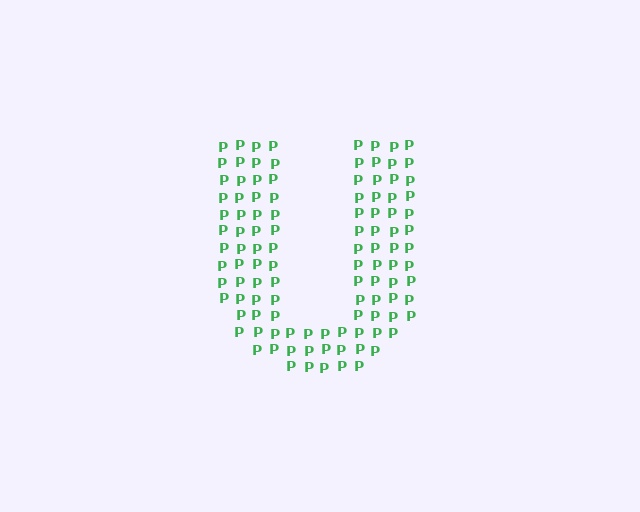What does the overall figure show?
The overall figure shows the letter U.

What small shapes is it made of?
It is made of small letter P's.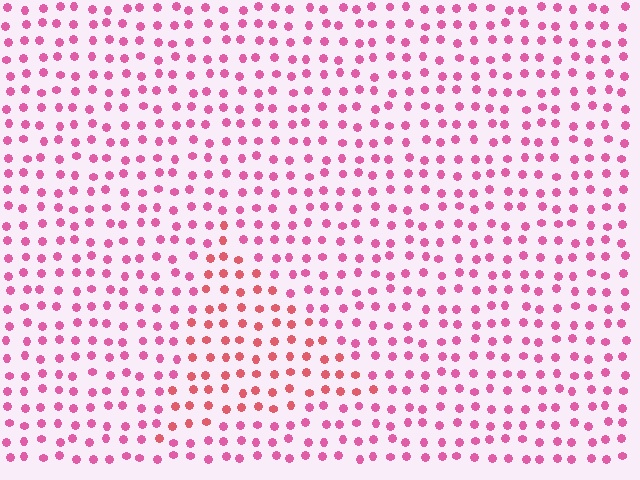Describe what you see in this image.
The image is filled with small pink elements in a uniform arrangement. A triangle-shaped region is visible where the elements are tinted to a slightly different hue, forming a subtle color boundary.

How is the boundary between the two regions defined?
The boundary is defined purely by a slight shift in hue (about 26 degrees). Spacing, size, and orientation are identical on both sides.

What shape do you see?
I see a triangle.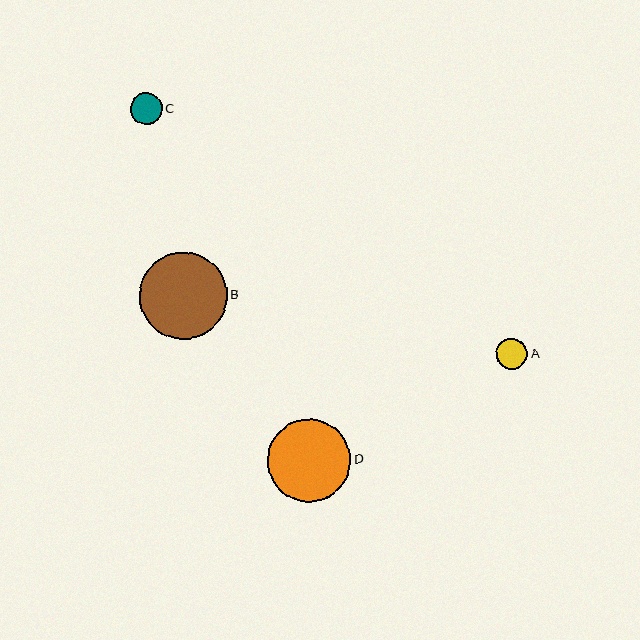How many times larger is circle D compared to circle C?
Circle D is approximately 2.6 times the size of circle C.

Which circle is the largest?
Circle B is the largest with a size of approximately 87 pixels.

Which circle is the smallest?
Circle A is the smallest with a size of approximately 32 pixels.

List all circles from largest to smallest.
From largest to smallest: B, D, C, A.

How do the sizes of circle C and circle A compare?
Circle C and circle A are approximately the same size.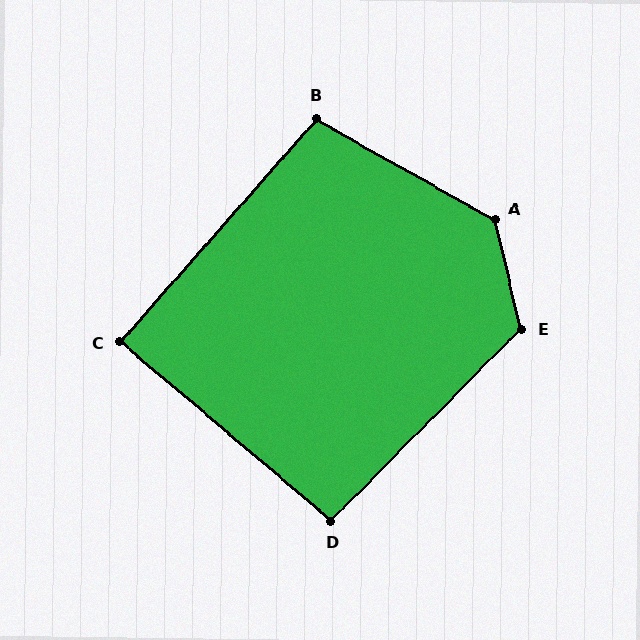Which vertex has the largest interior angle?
A, at approximately 133 degrees.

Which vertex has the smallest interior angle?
C, at approximately 89 degrees.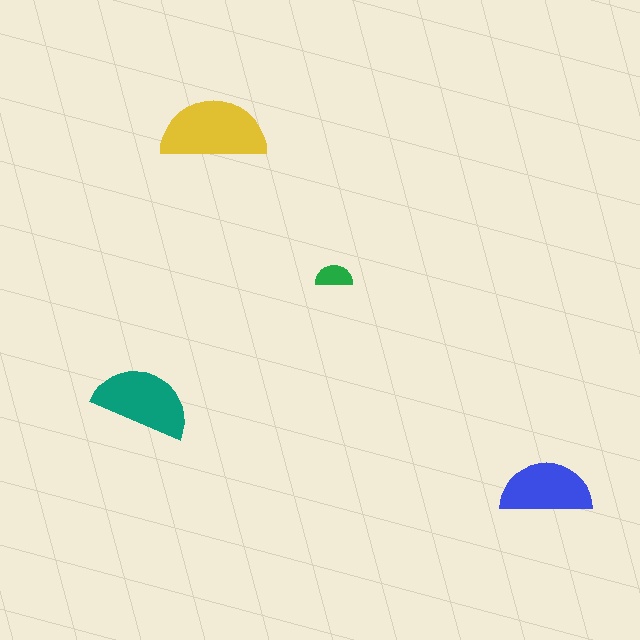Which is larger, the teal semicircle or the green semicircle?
The teal one.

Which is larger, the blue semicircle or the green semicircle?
The blue one.